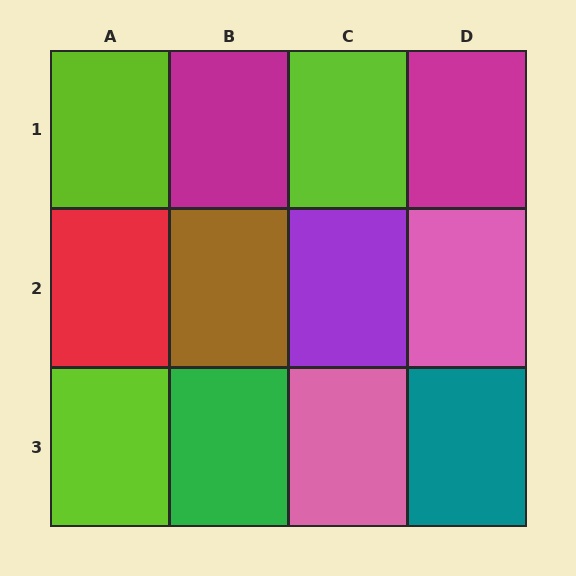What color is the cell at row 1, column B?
Magenta.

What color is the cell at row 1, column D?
Magenta.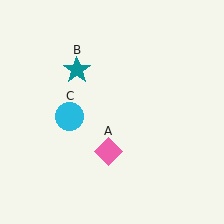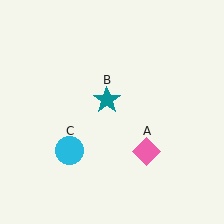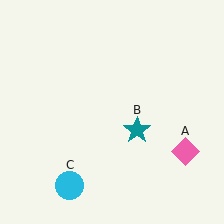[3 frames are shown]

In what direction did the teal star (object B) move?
The teal star (object B) moved down and to the right.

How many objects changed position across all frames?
3 objects changed position: pink diamond (object A), teal star (object B), cyan circle (object C).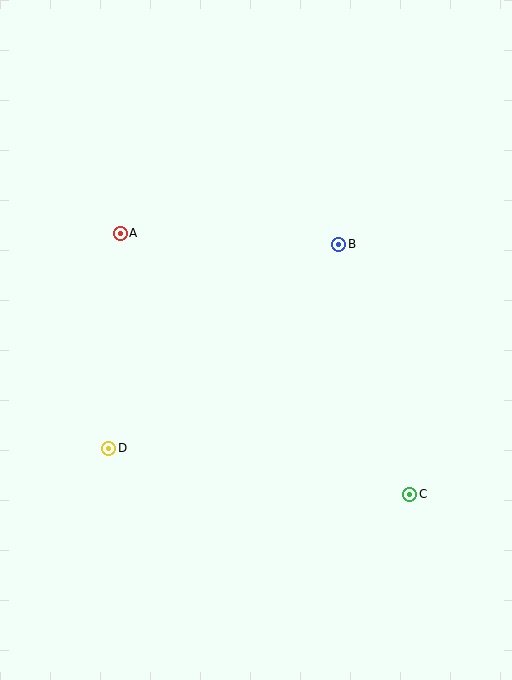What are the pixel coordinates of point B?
Point B is at (339, 244).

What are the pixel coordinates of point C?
Point C is at (410, 494).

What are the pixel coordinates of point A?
Point A is at (120, 233).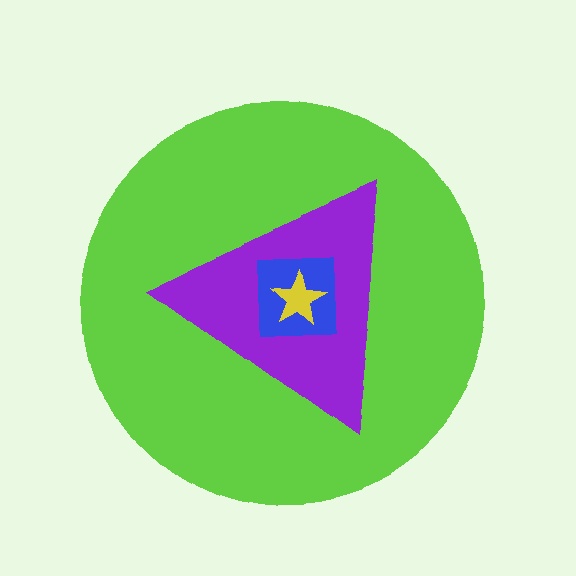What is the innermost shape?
The yellow star.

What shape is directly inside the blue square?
The yellow star.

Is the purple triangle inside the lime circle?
Yes.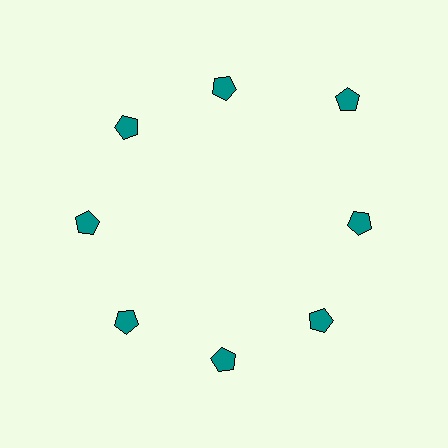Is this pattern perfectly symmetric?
No. The 8 teal pentagons are arranged in a ring, but one element near the 2 o'clock position is pushed outward from the center, breaking the 8-fold rotational symmetry.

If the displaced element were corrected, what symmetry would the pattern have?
It would have 8-fold rotational symmetry — the pattern would map onto itself every 45 degrees.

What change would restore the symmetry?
The symmetry would be restored by moving it inward, back onto the ring so that all 8 pentagons sit at equal angles and equal distance from the center.